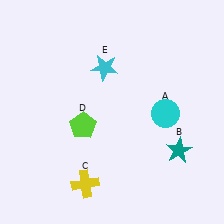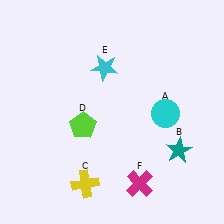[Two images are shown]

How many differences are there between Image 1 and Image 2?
There is 1 difference between the two images.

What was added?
A magenta cross (F) was added in Image 2.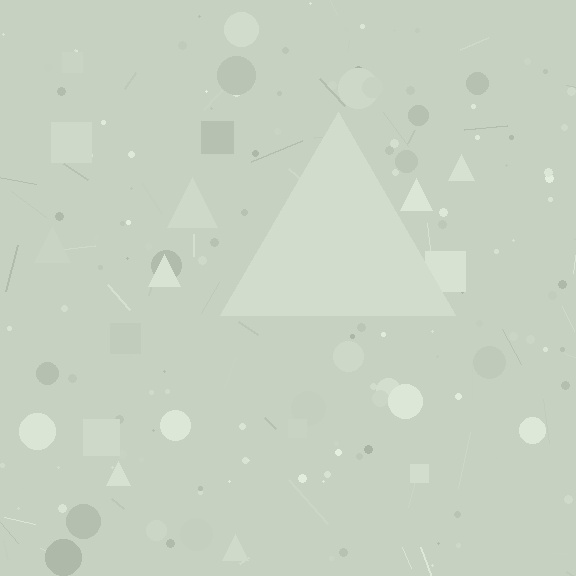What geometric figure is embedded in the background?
A triangle is embedded in the background.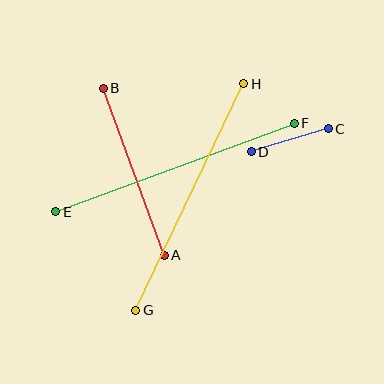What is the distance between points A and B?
The distance is approximately 178 pixels.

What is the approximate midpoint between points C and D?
The midpoint is at approximately (290, 140) pixels.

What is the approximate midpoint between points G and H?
The midpoint is at approximately (190, 197) pixels.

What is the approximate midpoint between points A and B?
The midpoint is at approximately (134, 172) pixels.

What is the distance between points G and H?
The distance is approximately 251 pixels.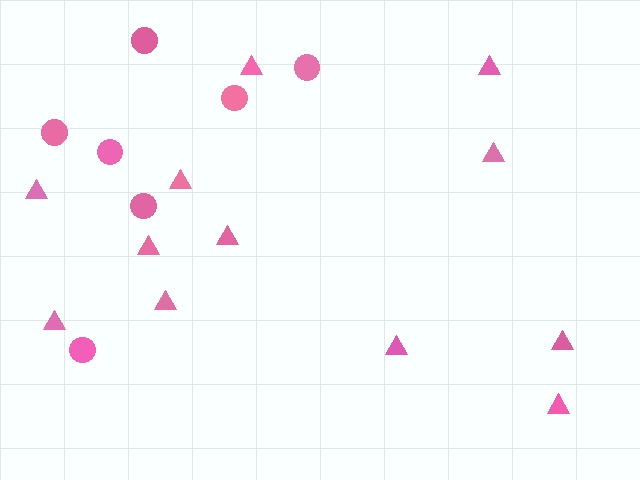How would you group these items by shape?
There are 2 groups: one group of circles (7) and one group of triangles (12).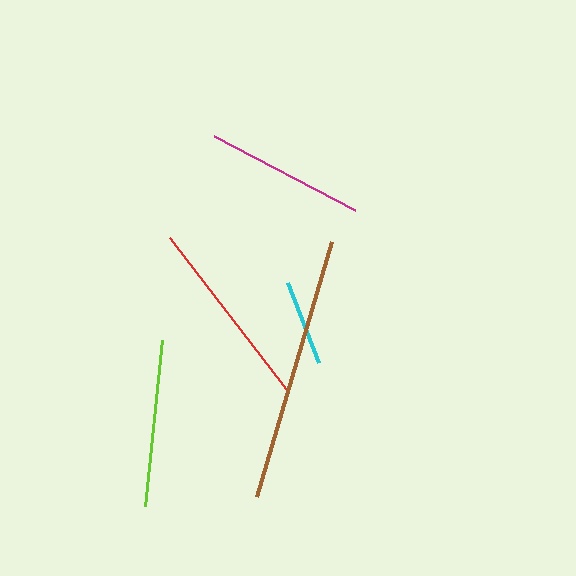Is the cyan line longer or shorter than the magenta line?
The magenta line is longer than the cyan line.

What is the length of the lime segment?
The lime segment is approximately 167 pixels long.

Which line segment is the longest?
The brown line is the longest at approximately 266 pixels.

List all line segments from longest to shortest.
From longest to shortest: brown, red, lime, magenta, cyan.